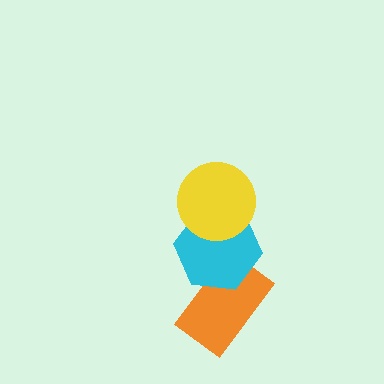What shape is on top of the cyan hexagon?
The yellow circle is on top of the cyan hexagon.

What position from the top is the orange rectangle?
The orange rectangle is 3rd from the top.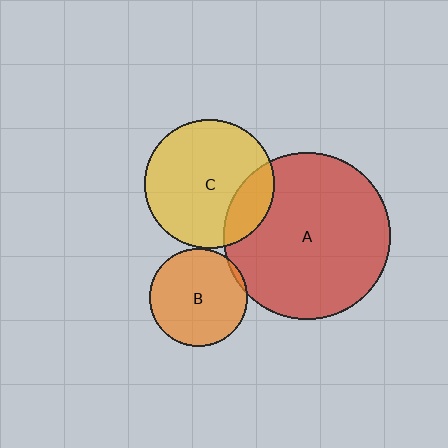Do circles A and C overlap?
Yes.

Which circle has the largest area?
Circle A (red).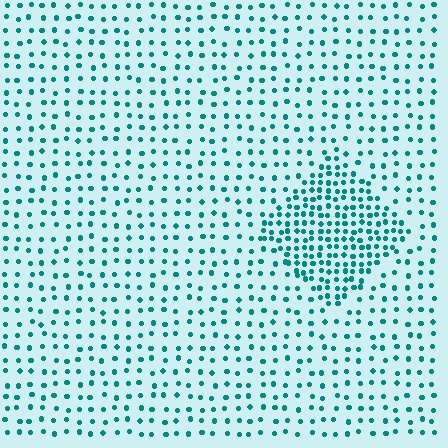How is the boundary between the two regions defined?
The boundary is defined by a change in element density (approximately 2.3x ratio). All elements are the same color, size, and shape.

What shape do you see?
I see a diamond.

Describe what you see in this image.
The image contains small teal elements arranged at two different densities. A diamond-shaped region is visible where the elements are more densely packed than the surrounding area.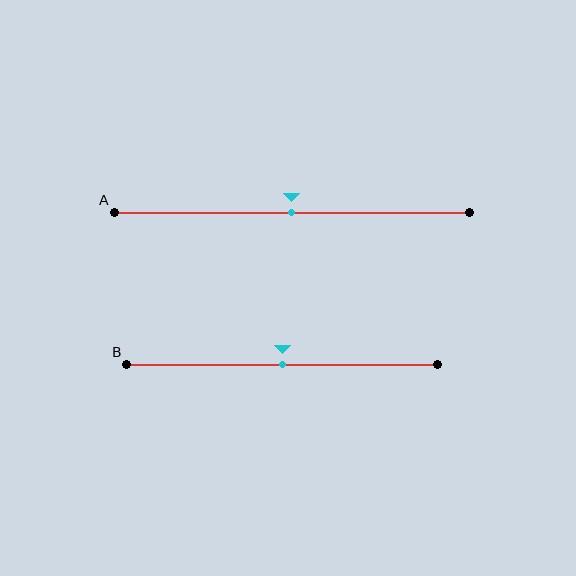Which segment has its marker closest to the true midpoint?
Segment A has its marker closest to the true midpoint.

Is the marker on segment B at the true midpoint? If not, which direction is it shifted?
Yes, the marker on segment B is at the true midpoint.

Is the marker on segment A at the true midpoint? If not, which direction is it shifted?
Yes, the marker on segment A is at the true midpoint.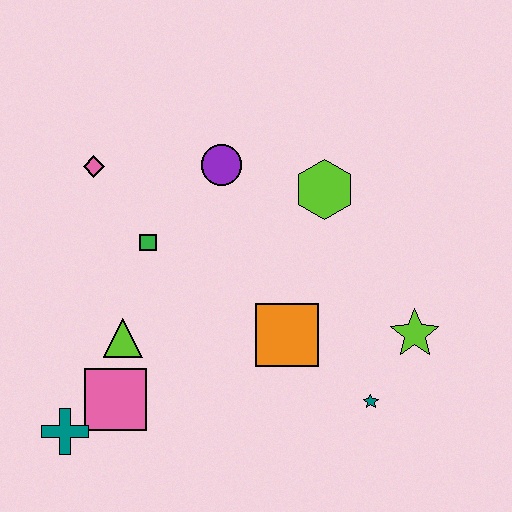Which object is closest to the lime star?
The teal star is closest to the lime star.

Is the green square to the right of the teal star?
No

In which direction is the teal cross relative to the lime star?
The teal cross is to the left of the lime star.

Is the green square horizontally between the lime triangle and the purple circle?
Yes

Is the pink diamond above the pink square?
Yes